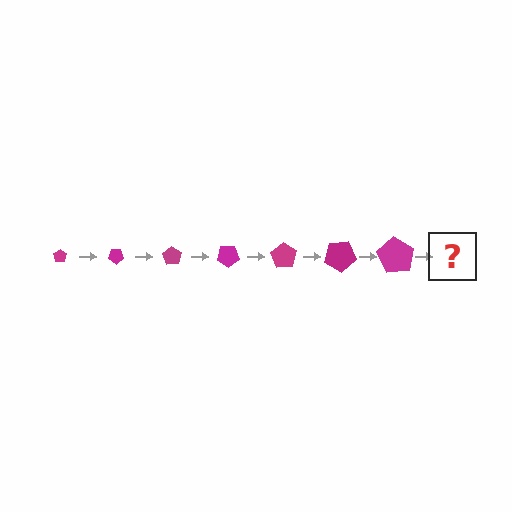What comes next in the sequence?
The next element should be a pentagon, larger than the previous one and rotated 245 degrees from the start.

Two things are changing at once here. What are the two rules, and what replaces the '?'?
The two rules are that the pentagon grows larger each step and it rotates 35 degrees each step. The '?' should be a pentagon, larger than the previous one and rotated 245 degrees from the start.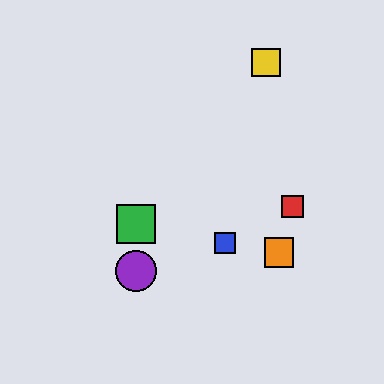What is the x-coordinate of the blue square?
The blue square is at x≈225.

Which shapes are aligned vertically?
The green square, the purple circle are aligned vertically.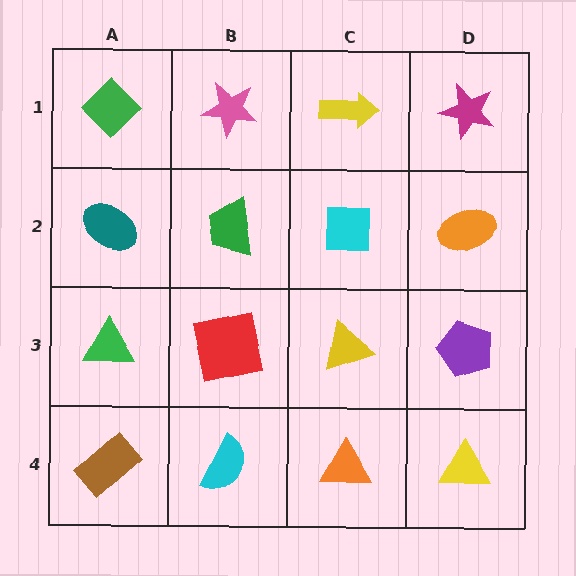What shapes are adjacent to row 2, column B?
A pink star (row 1, column B), a red square (row 3, column B), a teal ellipse (row 2, column A), a cyan square (row 2, column C).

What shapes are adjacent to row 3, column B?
A green trapezoid (row 2, column B), a cyan semicircle (row 4, column B), a green triangle (row 3, column A), a yellow triangle (row 3, column C).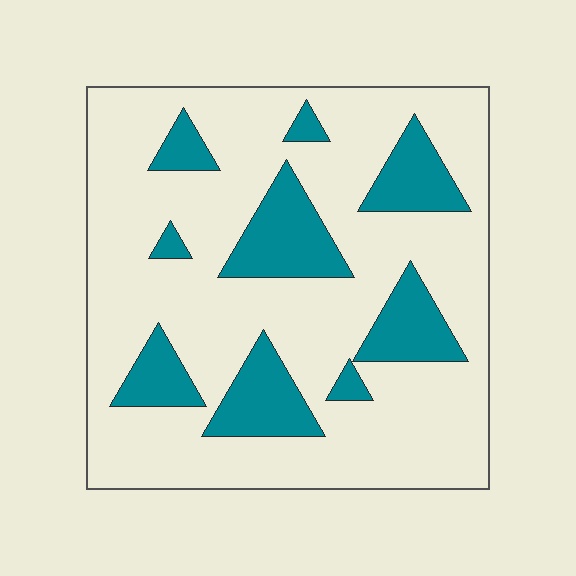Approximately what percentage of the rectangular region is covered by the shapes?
Approximately 20%.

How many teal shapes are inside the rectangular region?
9.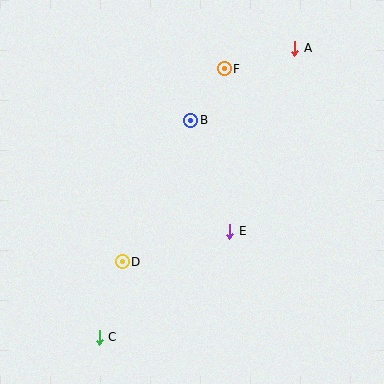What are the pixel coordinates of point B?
Point B is at (191, 120).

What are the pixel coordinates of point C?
Point C is at (99, 337).